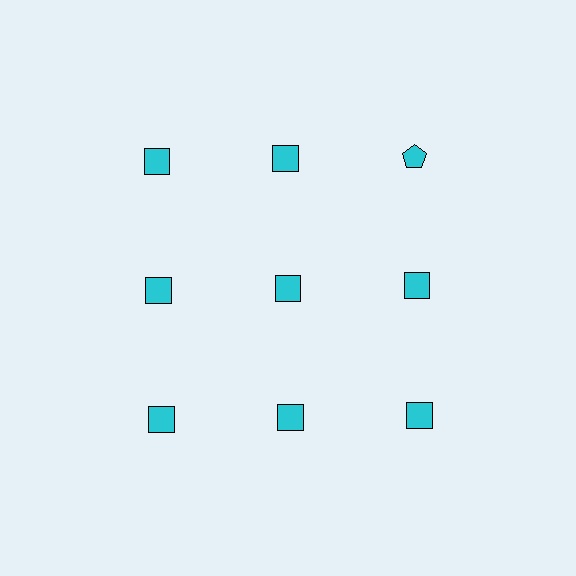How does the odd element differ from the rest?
It has a different shape: pentagon instead of square.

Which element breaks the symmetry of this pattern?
The cyan pentagon in the top row, center column breaks the symmetry. All other shapes are cyan squares.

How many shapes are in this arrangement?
There are 9 shapes arranged in a grid pattern.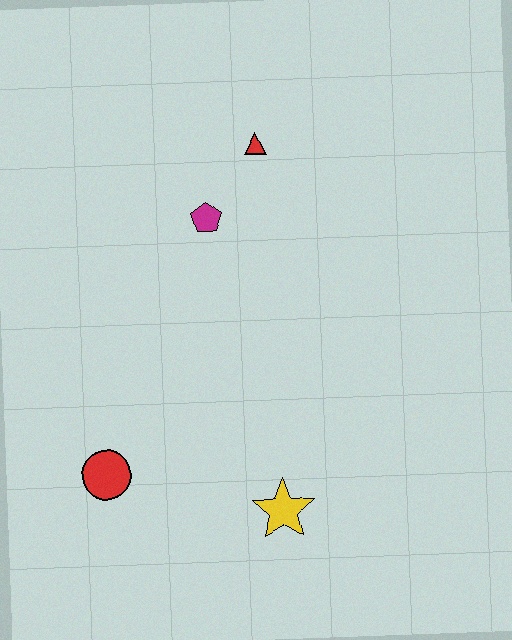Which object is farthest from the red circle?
The red triangle is farthest from the red circle.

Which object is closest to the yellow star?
The red circle is closest to the yellow star.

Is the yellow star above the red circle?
No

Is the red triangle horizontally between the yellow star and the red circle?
Yes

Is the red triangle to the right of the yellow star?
No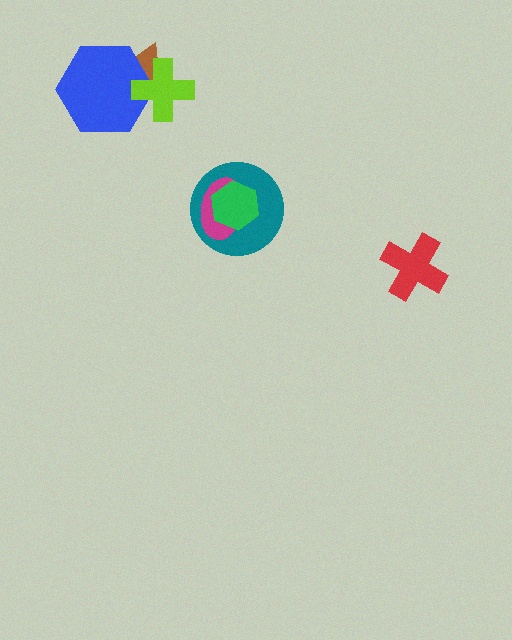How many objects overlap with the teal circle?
2 objects overlap with the teal circle.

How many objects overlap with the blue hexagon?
2 objects overlap with the blue hexagon.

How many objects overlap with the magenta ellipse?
2 objects overlap with the magenta ellipse.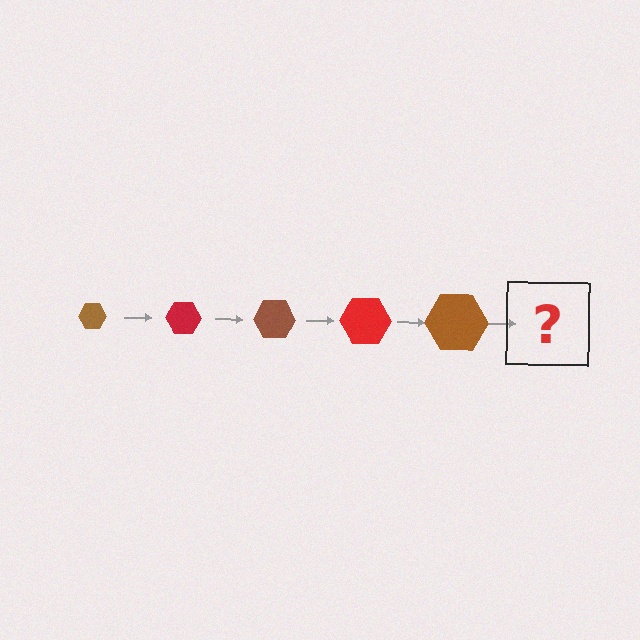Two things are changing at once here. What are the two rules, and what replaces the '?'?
The two rules are that the hexagon grows larger each step and the color cycles through brown and red. The '?' should be a red hexagon, larger than the previous one.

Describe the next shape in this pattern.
It should be a red hexagon, larger than the previous one.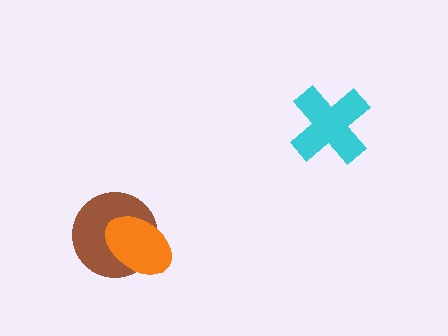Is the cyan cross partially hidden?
No, no other shape covers it.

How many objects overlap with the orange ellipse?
1 object overlaps with the orange ellipse.